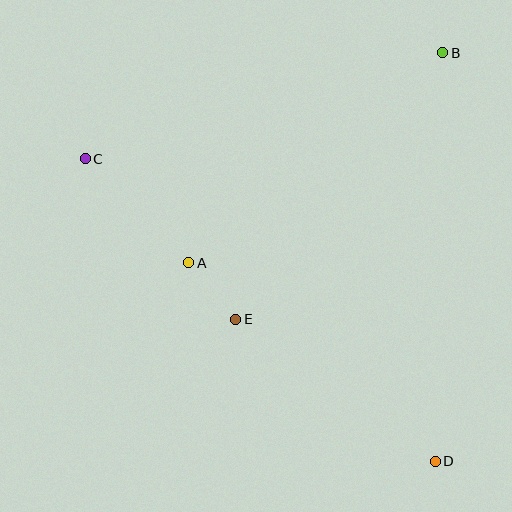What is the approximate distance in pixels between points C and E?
The distance between C and E is approximately 220 pixels.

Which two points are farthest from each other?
Points C and D are farthest from each other.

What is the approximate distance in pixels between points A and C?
The distance between A and C is approximately 147 pixels.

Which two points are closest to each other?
Points A and E are closest to each other.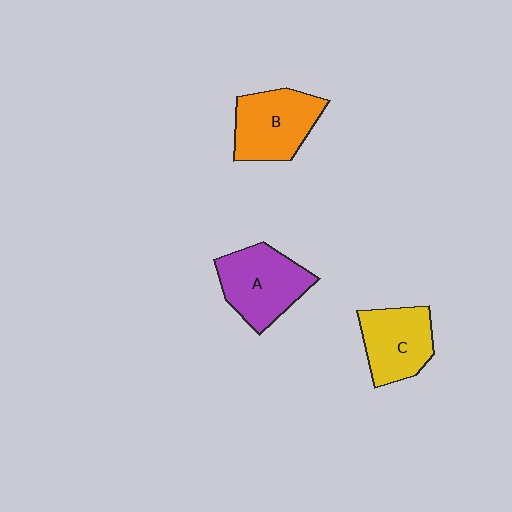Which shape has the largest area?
Shape A (purple).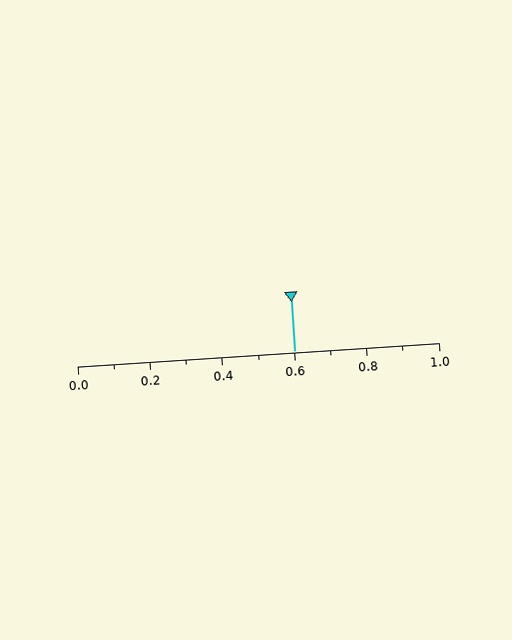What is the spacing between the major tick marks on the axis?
The major ticks are spaced 0.2 apart.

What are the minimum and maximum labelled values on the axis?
The axis runs from 0.0 to 1.0.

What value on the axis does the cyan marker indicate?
The marker indicates approximately 0.6.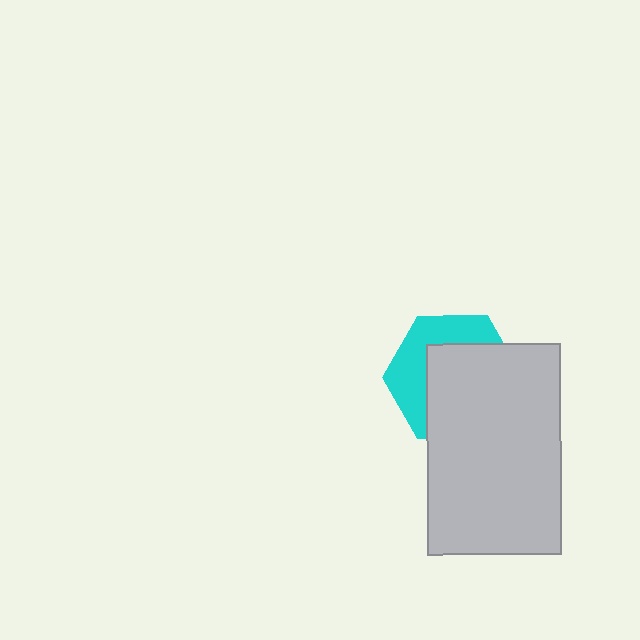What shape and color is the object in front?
The object in front is a light gray rectangle.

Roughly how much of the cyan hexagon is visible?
A small part of it is visible (roughly 39%).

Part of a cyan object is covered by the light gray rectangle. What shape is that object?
It is a hexagon.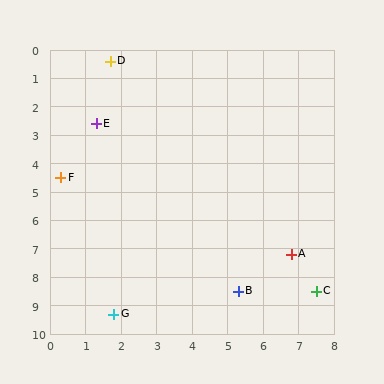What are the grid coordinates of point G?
Point G is at approximately (1.8, 9.3).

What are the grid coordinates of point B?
Point B is at approximately (5.3, 8.5).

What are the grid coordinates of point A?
Point A is at approximately (6.8, 7.2).